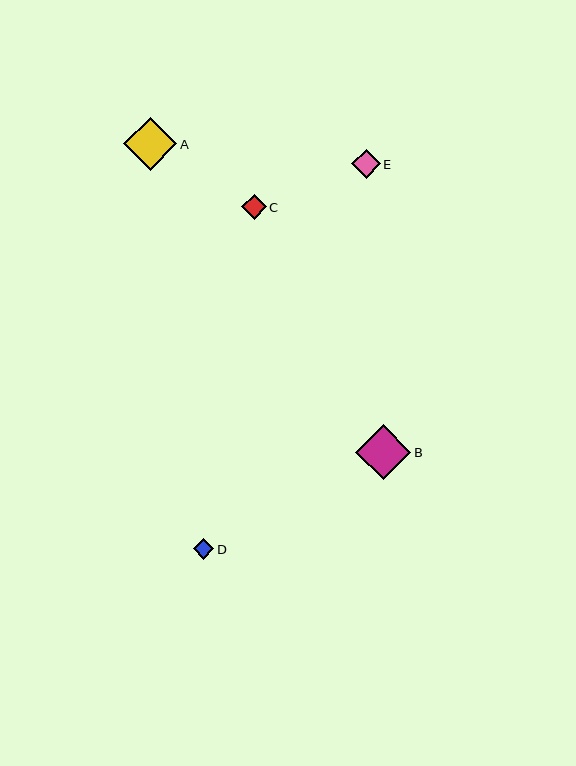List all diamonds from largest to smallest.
From largest to smallest: B, A, E, C, D.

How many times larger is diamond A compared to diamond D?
Diamond A is approximately 2.5 times the size of diamond D.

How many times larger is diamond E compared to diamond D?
Diamond E is approximately 1.4 times the size of diamond D.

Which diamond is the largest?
Diamond B is the largest with a size of approximately 55 pixels.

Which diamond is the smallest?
Diamond D is the smallest with a size of approximately 21 pixels.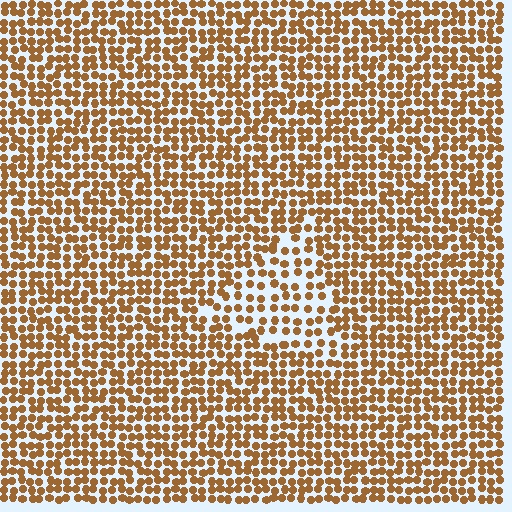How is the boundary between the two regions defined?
The boundary is defined by a change in element density (approximately 1.7x ratio). All elements are the same color, size, and shape.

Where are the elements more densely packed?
The elements are more densely packed outside the triangle boundary.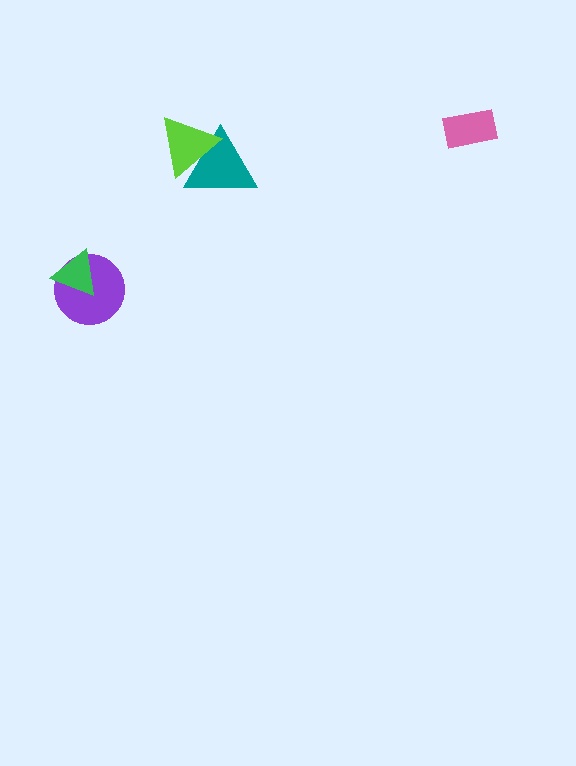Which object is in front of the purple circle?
The green triangle is in front of the purple circle.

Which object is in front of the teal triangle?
The lime triangle is in front of the teal triangle.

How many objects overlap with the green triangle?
1 object overlaps with the green triangle.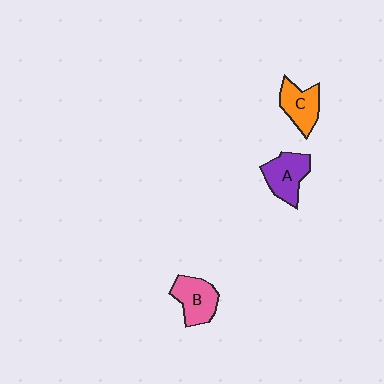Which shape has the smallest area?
Shape C (orange).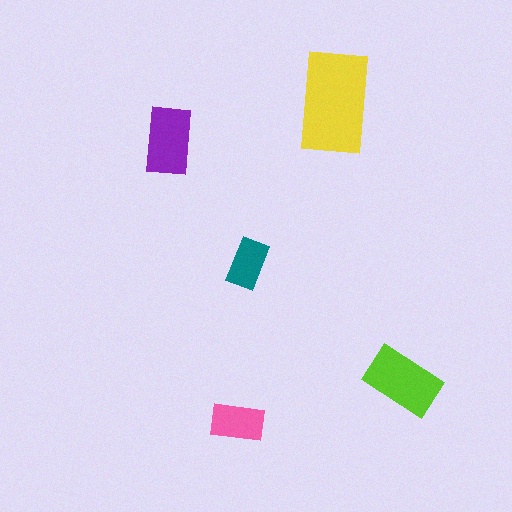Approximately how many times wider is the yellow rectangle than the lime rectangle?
About 1.5 times wider.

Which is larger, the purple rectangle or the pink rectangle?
The purple one.